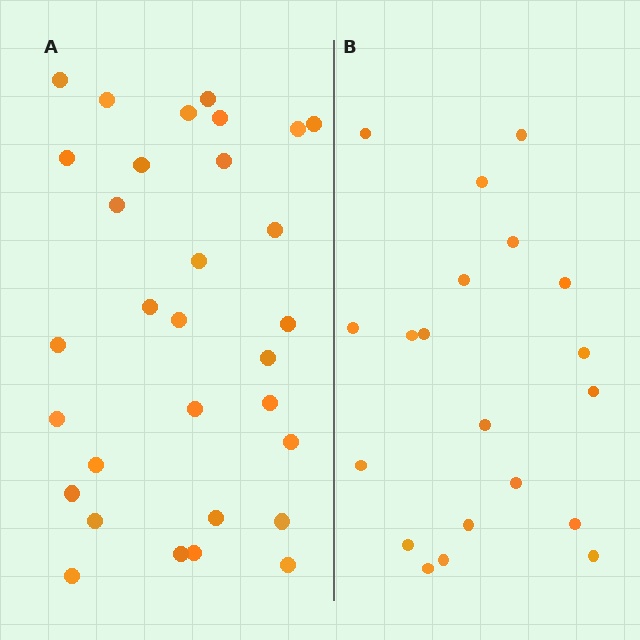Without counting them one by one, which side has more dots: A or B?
Region A (the left region) has more dots.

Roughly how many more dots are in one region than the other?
Region A has roughly 12 or so more dots than region B.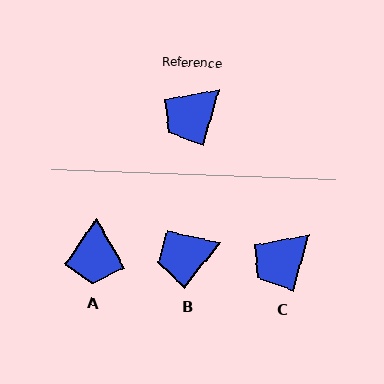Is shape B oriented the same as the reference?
No, it is off by about 23 degrees.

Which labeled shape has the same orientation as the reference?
C.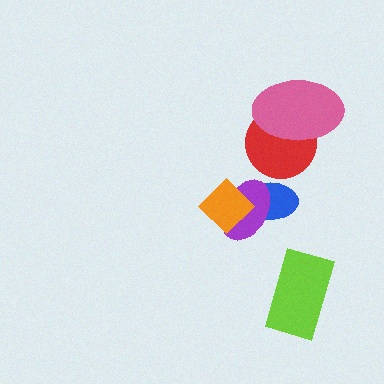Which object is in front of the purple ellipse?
The orange diamond is in front of the purple ellipse.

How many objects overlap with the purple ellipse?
2 objects overlap with the purple ellipse.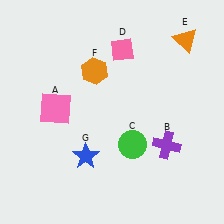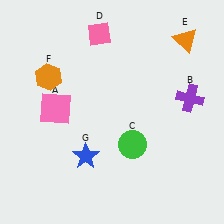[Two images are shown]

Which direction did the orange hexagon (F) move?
The orange hexagon (F) moved left.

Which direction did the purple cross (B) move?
The purple cross (B) moved up.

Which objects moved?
The objects that moved are: the purple cross (B), the pink diamond (D), the orange hexagon (F).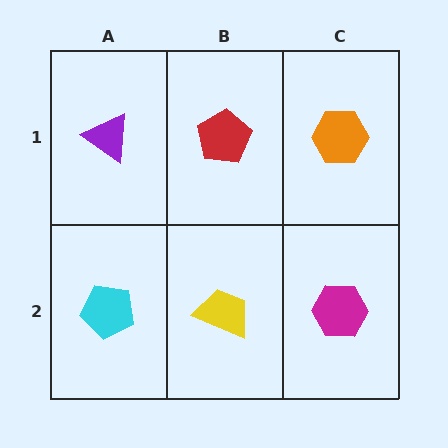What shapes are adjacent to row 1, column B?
A yellow trapezoid (row 2, column B), a purple triangle (row 1, column A), an orange hexagon (row 1, column C).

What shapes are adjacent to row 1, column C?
A magenta hexagon (row 2, column C), a red pentagon (row 1, column B).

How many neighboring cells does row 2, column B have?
3.